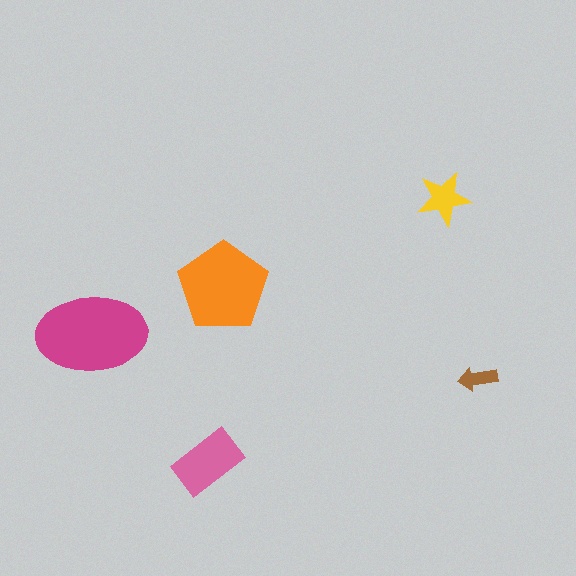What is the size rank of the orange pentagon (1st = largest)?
2nd.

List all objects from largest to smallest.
The magenta ellipse, the orange pentagon, the pink rectangle, the yellow star, the brown arrow.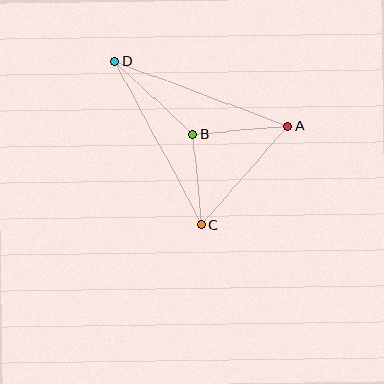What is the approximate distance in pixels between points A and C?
The distance between A and C is approximately 131 pixels.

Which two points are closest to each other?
Points B and C are closest to each other.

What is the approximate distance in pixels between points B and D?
The distance between B and D is approximately 107 pixels.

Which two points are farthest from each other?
Points C and D are farthest from each other.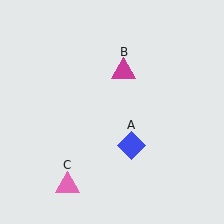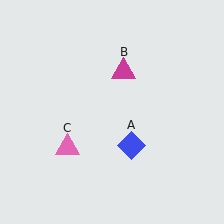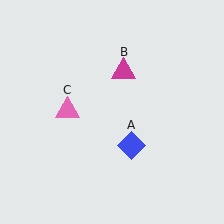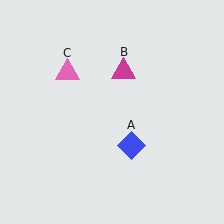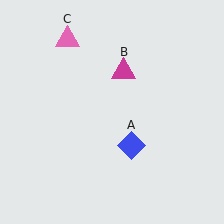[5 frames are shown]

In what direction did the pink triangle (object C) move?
The pink triangle (object C) moved up.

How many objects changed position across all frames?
1 object changed position: pink triangle (object C).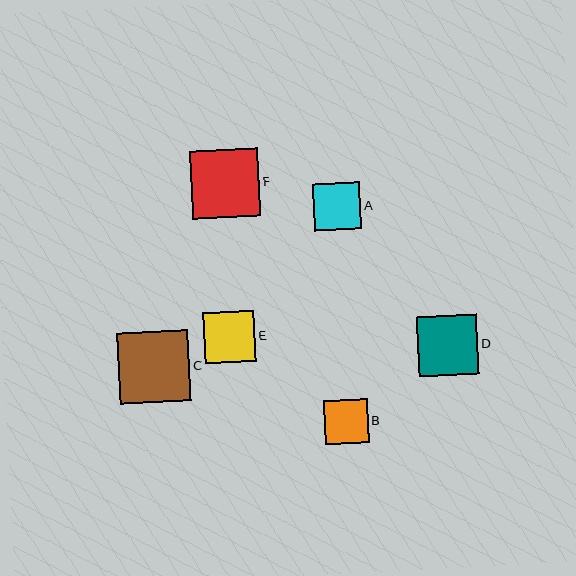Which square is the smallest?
Square B is the smallest with a size of approximately 44 pixels.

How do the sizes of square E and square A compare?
Square E and square A are approximately the same size.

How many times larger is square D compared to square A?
Square D is approximately 1.3 times the size of square A.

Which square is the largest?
Square C is the largest with a size of approximately 71 pixels.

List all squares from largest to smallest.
From largest to smallest: C, F, D, E, A, B.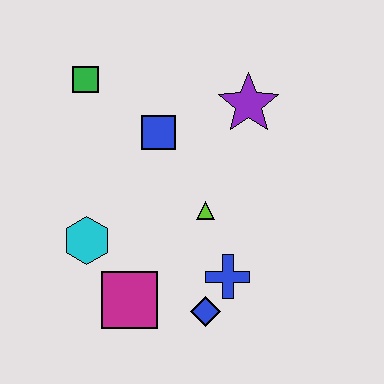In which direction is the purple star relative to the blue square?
The purple star is to the right of the blue square.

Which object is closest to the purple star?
The blue square is closest to the purple star.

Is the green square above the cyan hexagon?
Yes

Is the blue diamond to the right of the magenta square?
Yes